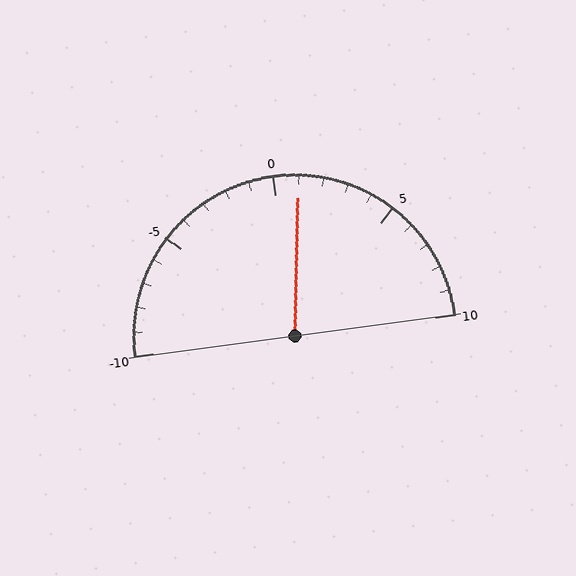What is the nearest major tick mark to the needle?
The nearest major tick mark is 0.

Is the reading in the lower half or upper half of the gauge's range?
The reading is in the upper half of the range (-10 to 10).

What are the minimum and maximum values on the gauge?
The gauge ranges from -10 to 10.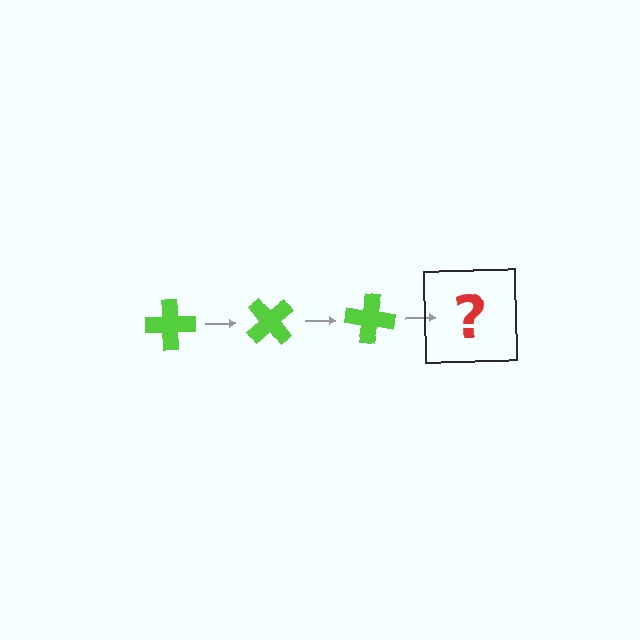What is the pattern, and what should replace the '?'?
The pattern is that the cross rotates 50 degrees each step. The '?' should be a lime cross rotated 150 degrees.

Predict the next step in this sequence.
The next step is a lime cross rotated 150 degrees.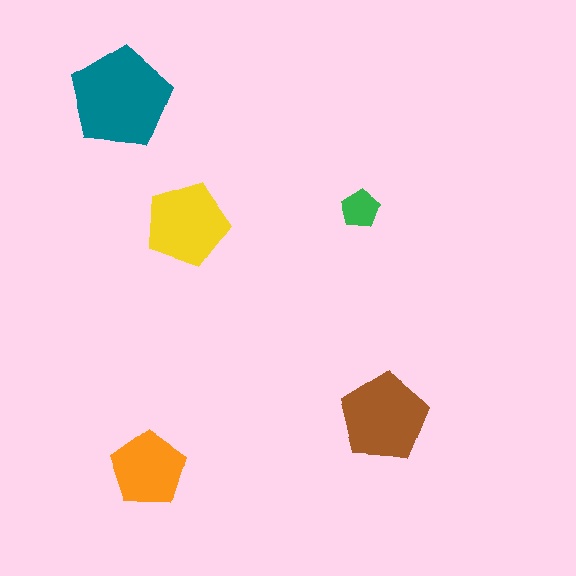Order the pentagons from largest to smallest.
the teal one, the brown one, the yellow one, the orange one, the green one.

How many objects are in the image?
There are 5 objects in the image.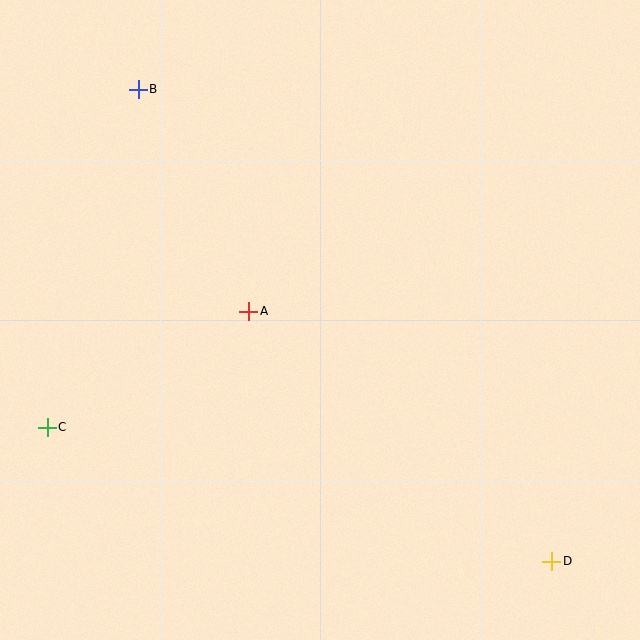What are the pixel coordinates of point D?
Point D is at (552, 561).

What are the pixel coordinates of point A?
Point A is at (249, 311).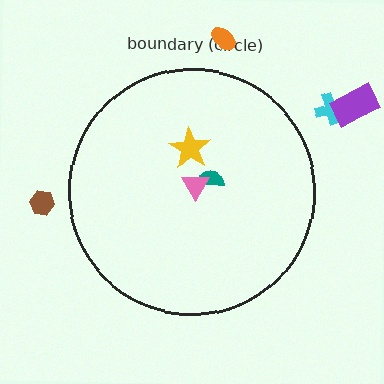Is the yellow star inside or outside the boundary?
Inside.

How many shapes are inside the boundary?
3 inside, 4 outside.